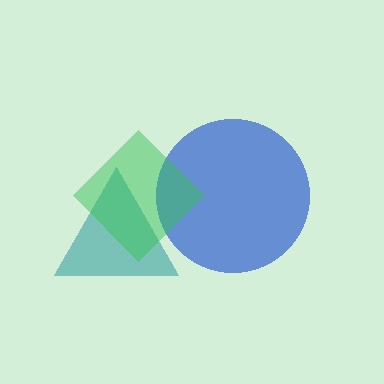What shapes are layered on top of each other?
The layered shapes are: a blue circle, a teal triangle, a green diamond.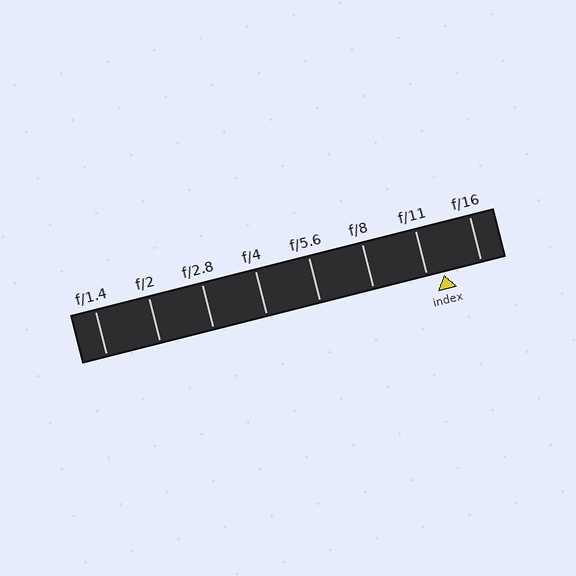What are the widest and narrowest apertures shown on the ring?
The widest aperture shown is f/1.4 and the narrowest is f/16.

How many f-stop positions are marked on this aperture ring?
There are 8 f-stop positions marked.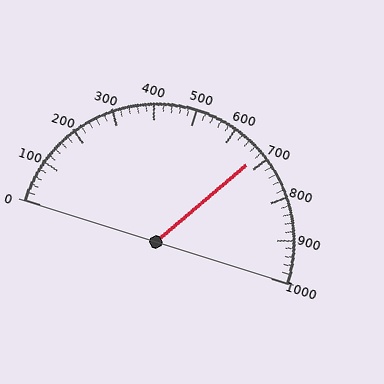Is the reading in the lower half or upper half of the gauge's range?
The reading is in the upper half of the range (0 to 1000).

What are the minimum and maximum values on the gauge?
The gauge ranges from 0 to 1000.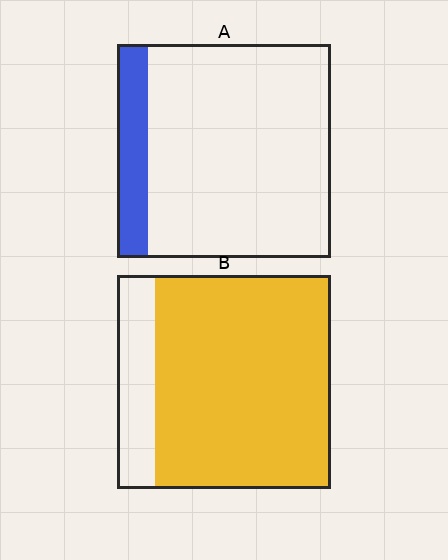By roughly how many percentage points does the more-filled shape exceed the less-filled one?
By roughly 70 percentage points (B over A).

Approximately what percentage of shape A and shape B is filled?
A is approximately 15% and B is approximately 80%.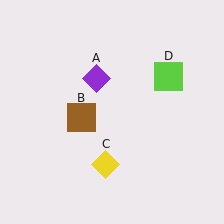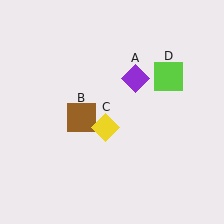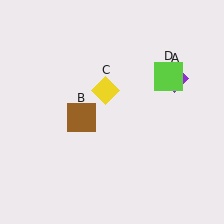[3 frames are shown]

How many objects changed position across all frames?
2 objects changed position: purple diamond (object A), yellow diamond (object C).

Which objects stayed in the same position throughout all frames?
Brown square (object B) and lime square (object D) remained stationary.